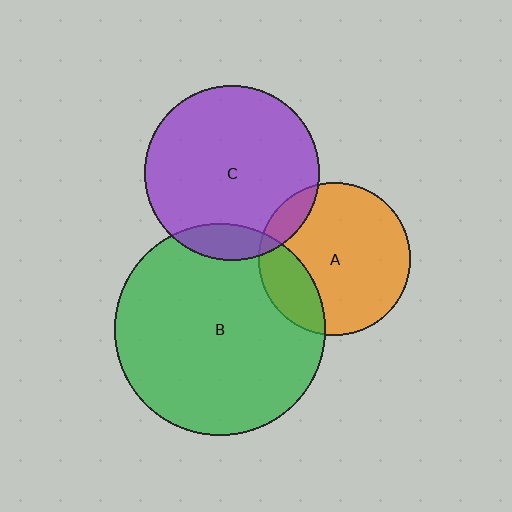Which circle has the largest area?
Circle B (green).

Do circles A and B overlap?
Yes.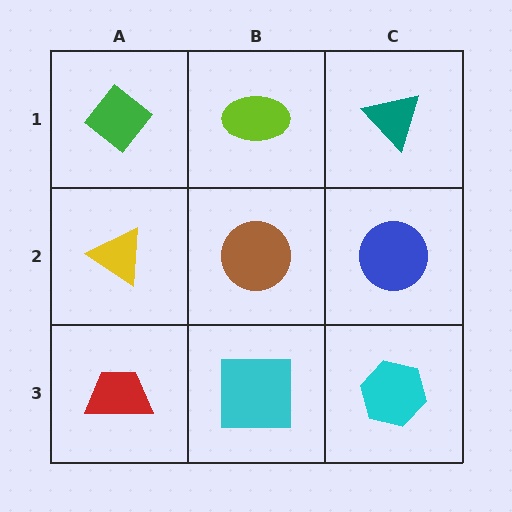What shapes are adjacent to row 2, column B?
A lime ellipse (row 1, column B), a cyan square (row 3, column B), a yellow triangle (row 2, column A), a blue circle (row 2, column C).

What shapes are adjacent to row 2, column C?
A teal triangle (row 1, column C), a cyan hexagon (row 3, column C), a brown circle (row 2, column B).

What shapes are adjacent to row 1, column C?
A blue circle (row 2, column C), a lime ellipse (row 1, column B).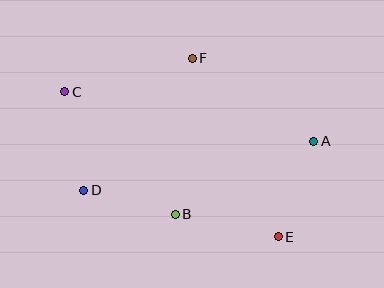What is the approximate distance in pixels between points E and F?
The distance between E and F is approximately 198 pixels.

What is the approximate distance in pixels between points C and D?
The distance between C and D is approximately 100 pixels.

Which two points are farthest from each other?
Points C and E are farthest from each other.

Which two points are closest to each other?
Points B and D are closest to each other.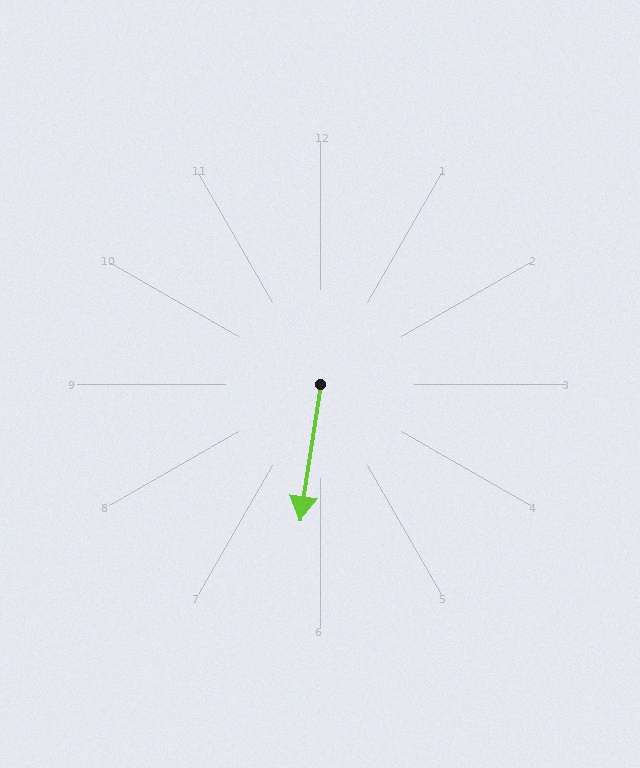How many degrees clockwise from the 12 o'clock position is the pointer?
Approximately 188 degrees.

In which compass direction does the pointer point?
South.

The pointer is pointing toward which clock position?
Roughly 6 o'clock.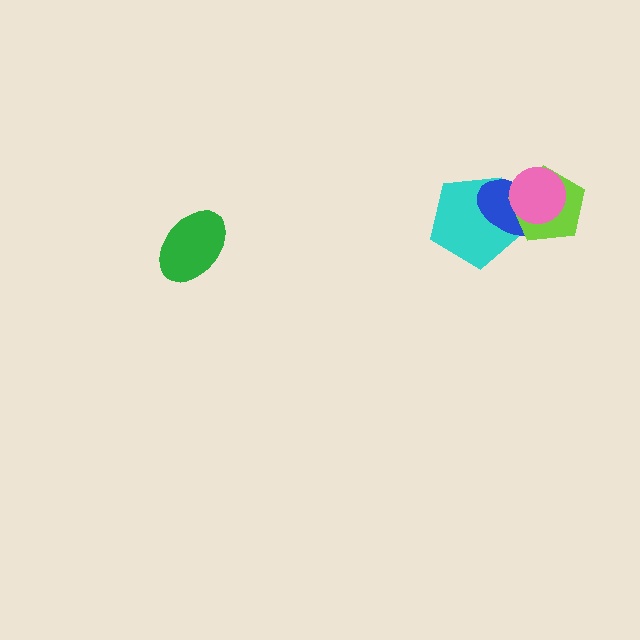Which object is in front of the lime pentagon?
The pink circle is in front of the lime pentagon.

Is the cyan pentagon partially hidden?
Yes, it is partially covered by another shape.